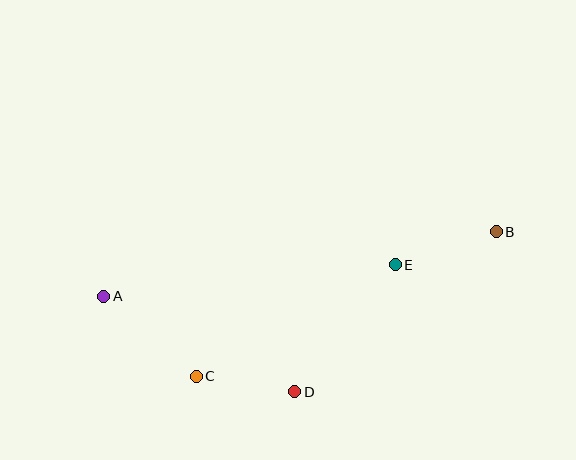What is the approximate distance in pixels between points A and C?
The distance between A and C is approximately 123 pixels.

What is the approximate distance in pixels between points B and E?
The distance between B and E is approximately 106 pixels.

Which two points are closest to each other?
Points C and D are closest to each other.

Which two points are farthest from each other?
Points A and B are farthest from each other.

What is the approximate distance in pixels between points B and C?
The distance between B and C is approximately 333 pixels.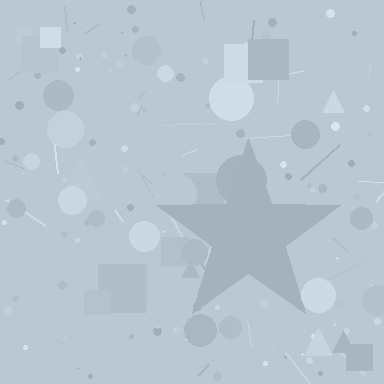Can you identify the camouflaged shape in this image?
The camouflaged shape is a star.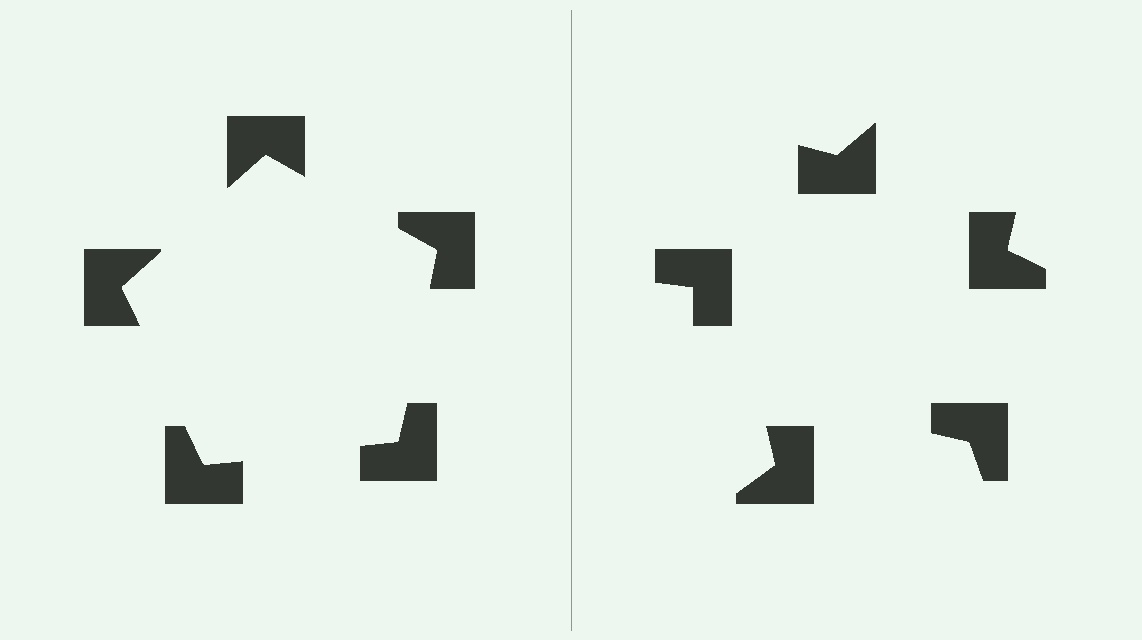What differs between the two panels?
The notched squares are positioned identically on both sides; only the wedge orientations differ. On the left they align to a pentagon; on the right they are misaligned.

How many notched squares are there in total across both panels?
10 — 5 on each side.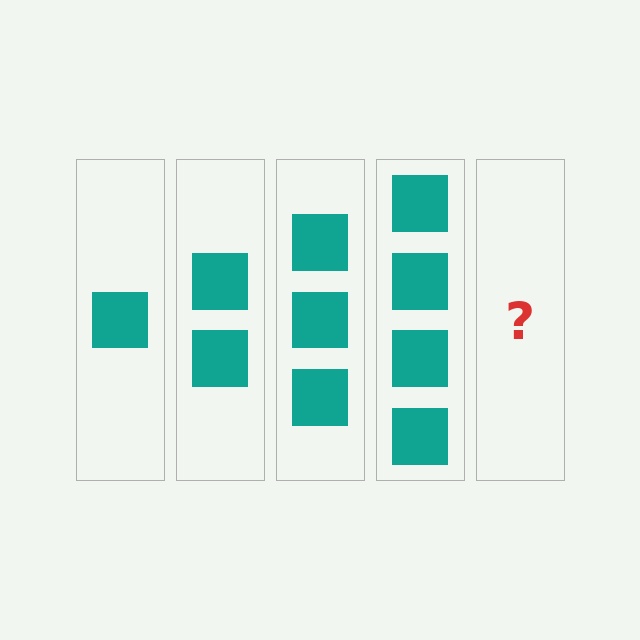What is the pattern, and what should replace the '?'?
The pattern is that each step adds one more square. The '?' should be 5 squares.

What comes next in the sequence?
The next element should be 5 squares.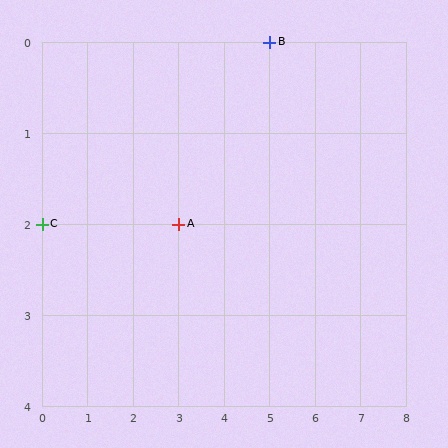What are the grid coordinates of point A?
Point A is at grid coordinates (3, 2).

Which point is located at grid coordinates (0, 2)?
Point C is at (0, 2).